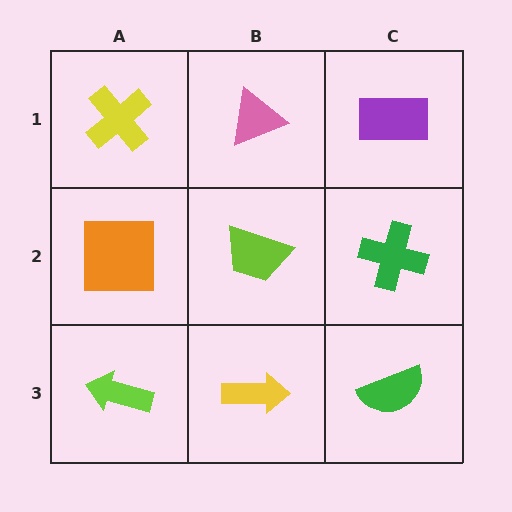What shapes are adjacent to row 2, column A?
A yellow cross (row 1, column A), a lime arrow (row 3, column A), a lime trapezoid (row 2, column B).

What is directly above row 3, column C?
A green cross.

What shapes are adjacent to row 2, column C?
A purple rectangle (row 1, column C), a green semicircle (row 3, column C), a lime trapezoid (row 2, column B).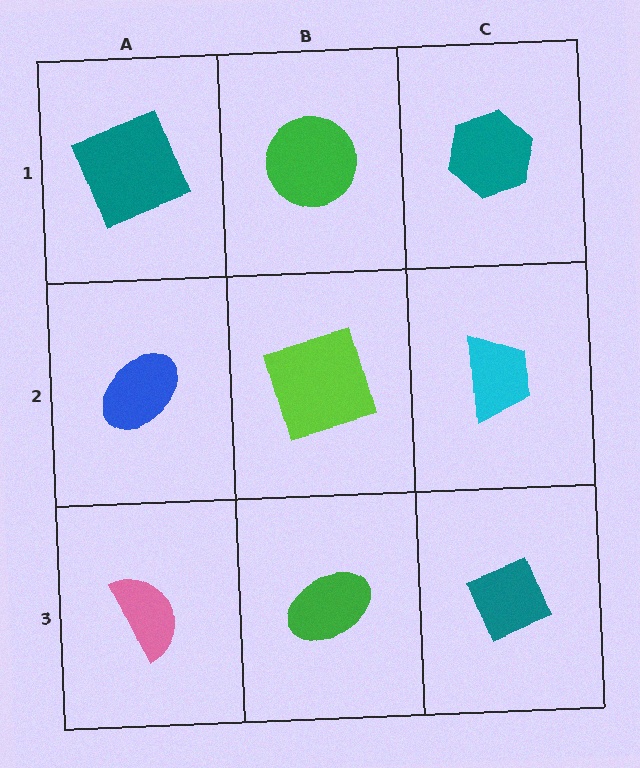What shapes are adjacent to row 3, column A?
A blue ellipse (row 2, column A), a green ellipse (row 3, column B).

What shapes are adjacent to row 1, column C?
A cyan trapezoid (row 2, column C), a green circle (row 1, column B).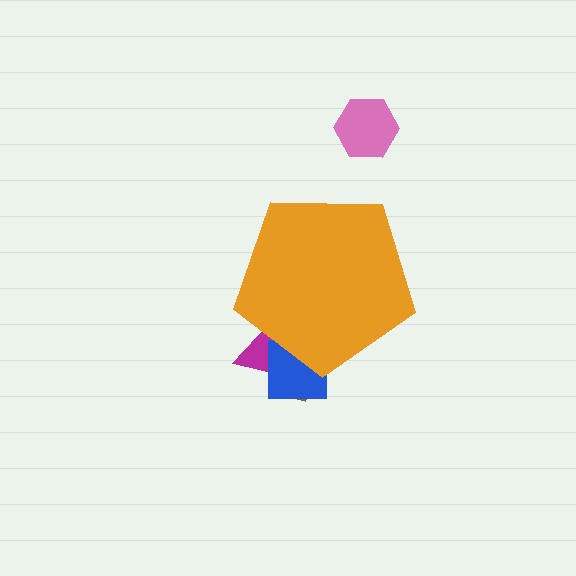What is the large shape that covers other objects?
An orange pentagon.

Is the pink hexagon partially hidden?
No, the pink hexagon is fully visible.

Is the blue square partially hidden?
Yes, the blue square is partially hidden behind the orange pentagon.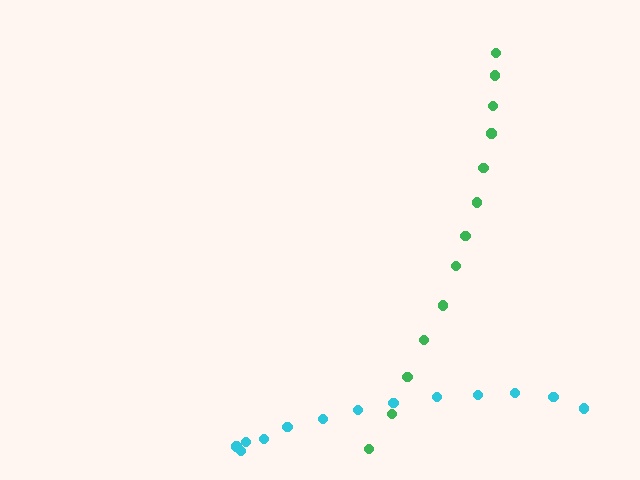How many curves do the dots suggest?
There are 2 distinct paths.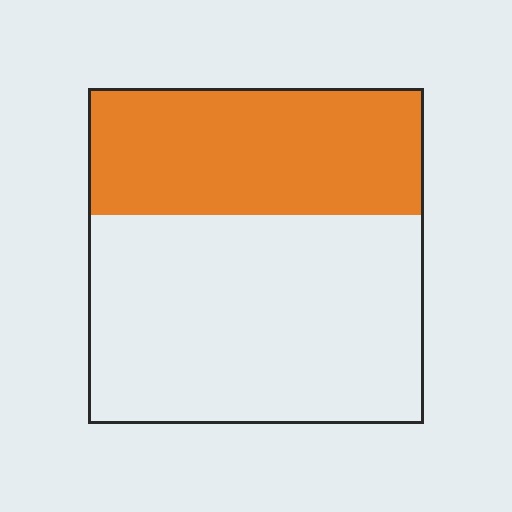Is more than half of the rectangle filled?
No.